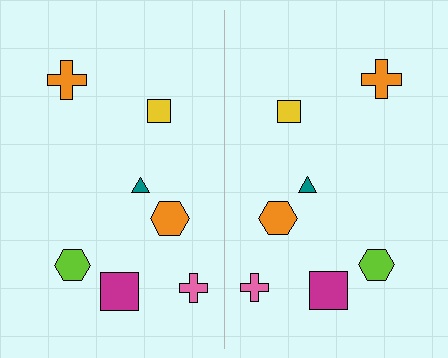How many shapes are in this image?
There are 14 shapes in this image.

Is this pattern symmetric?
Yes, this pattern has bilateral (reflection) symmetry.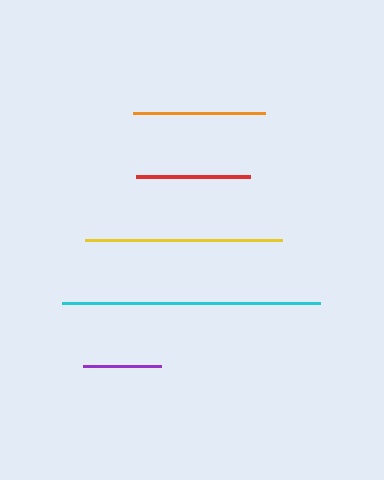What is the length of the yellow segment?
The yellow segment is approximately 198 pixels long.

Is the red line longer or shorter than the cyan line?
The cyan line is longer than the red line.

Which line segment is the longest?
The cyan line is the longest at approximately 258 pixels.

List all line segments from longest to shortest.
From longest to shortest: cyan, yellow, orange, red, purple.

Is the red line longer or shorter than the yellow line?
The yellow line is longer than the red line.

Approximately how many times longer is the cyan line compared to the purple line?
The cyan line is approximately 3.3 times the length of the purple line.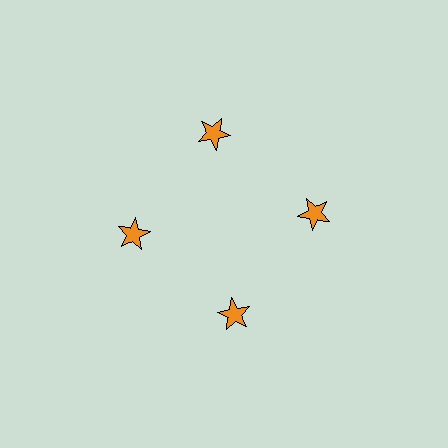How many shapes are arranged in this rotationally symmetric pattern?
There are 4 shapes, arranged in 4 groups of 1.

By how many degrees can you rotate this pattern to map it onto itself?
The pattern maps onto itself every 90 degrees of rotation.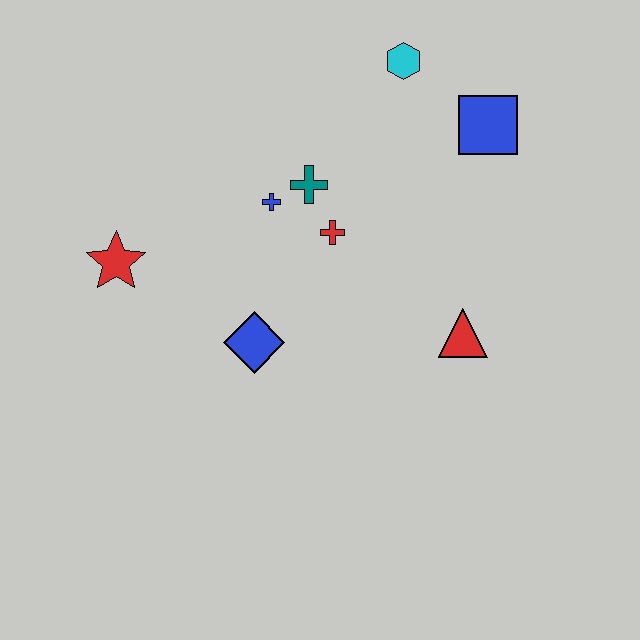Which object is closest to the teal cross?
The blue cross is closest to the teal cross.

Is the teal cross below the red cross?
No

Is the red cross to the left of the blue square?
Yes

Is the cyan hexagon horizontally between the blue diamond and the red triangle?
Yes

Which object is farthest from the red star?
The blue square is farthest from the red star.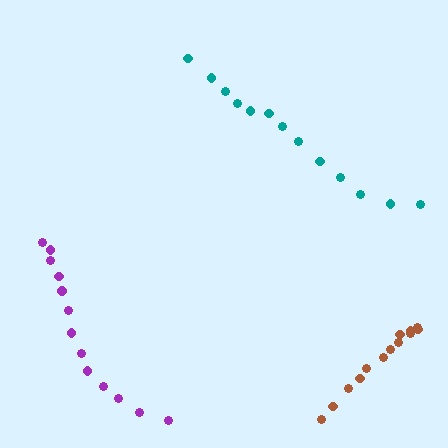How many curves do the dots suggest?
There are 3 distinct paths.